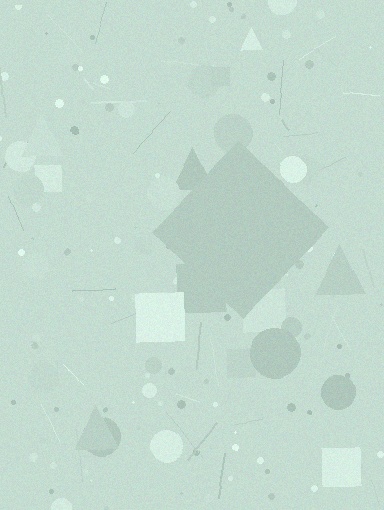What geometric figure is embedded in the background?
A diamond is embedded in the background.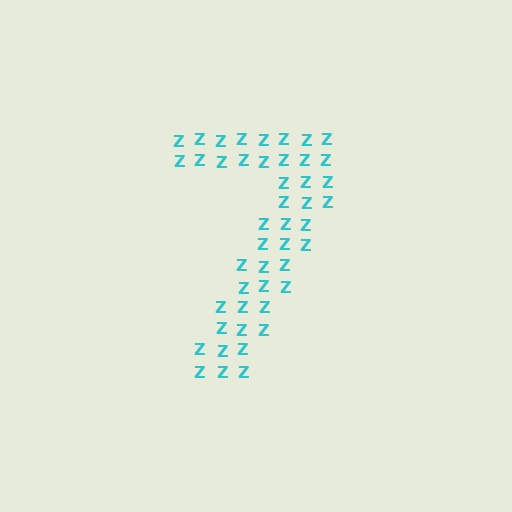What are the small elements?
The small elements are letter Z's.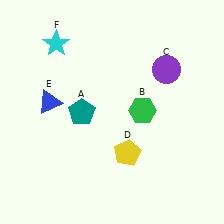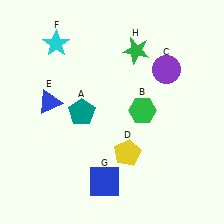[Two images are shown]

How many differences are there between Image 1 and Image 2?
There are 2 differences between the two images.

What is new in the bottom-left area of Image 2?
A blue square (G) was added in the bottom-left area of Image 2.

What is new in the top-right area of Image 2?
A green star (H) was added in the top-right area of Image 2.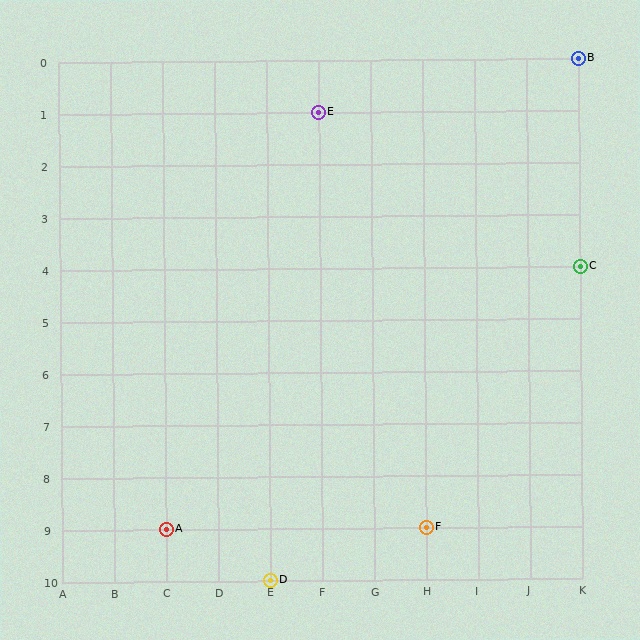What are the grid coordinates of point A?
Point A is at grid coordinates (C, 9).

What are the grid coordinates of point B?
Point B is at grid coordinates (K, 0).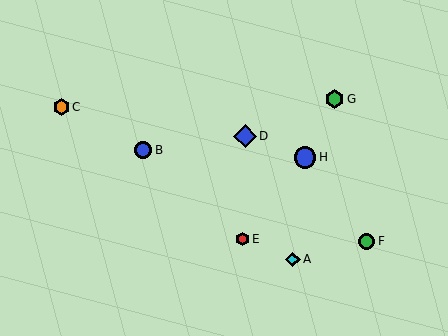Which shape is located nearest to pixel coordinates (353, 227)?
The green circle (labeled F) at (367, 241) is nearest to that location.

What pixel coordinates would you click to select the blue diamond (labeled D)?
Click at (245, 136) to select the blue diamond D.